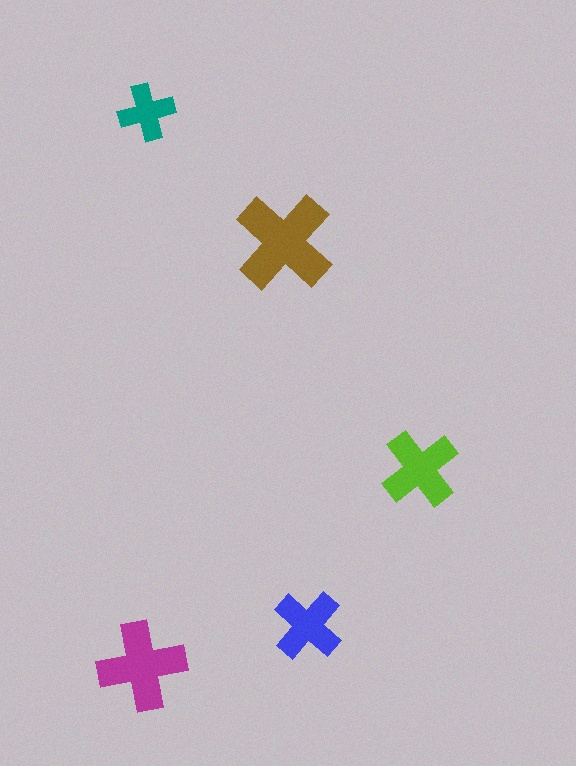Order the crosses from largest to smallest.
the brown one, the magenta one, the lime one, the blue one, the teal one.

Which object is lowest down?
The magenta cross is bottommost.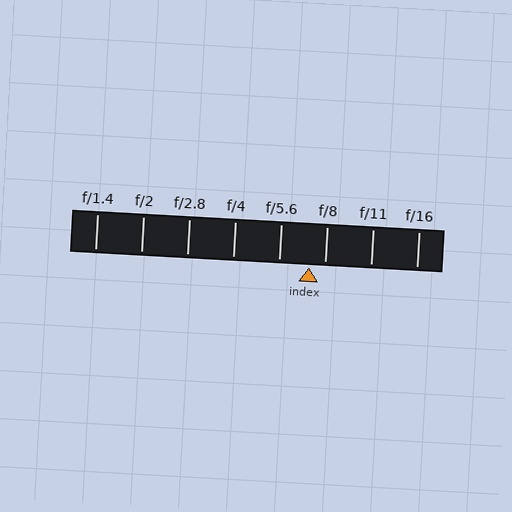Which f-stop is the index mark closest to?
The index mark is closest to f/8.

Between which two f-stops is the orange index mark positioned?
The index mark is between f/5.6 and f/8.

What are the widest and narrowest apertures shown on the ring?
The widest aperture shown is f/1.4 and the narrowest is f/16.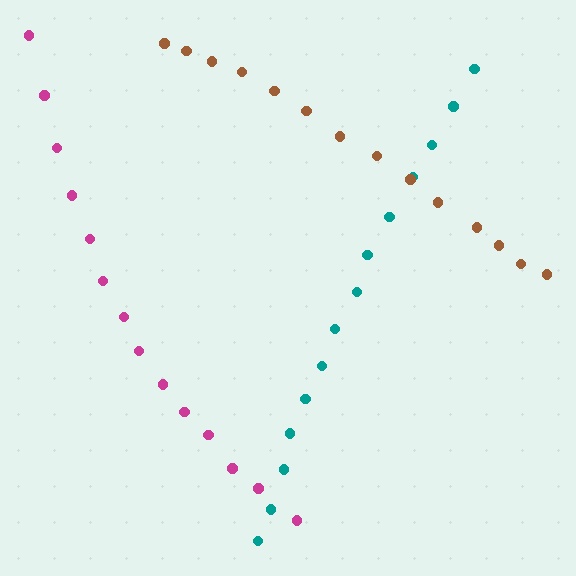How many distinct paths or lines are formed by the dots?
There are 3 distinct paths.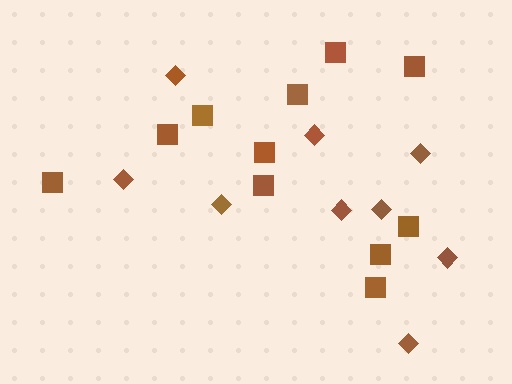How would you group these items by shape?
There are 2 groups: one group of diamonds (9) and one group of squares (11).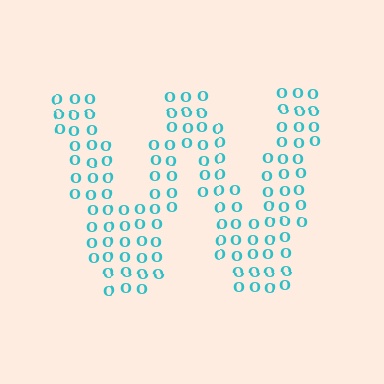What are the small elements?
The small elements are letter O's.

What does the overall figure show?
The overall figure shows the letter W.